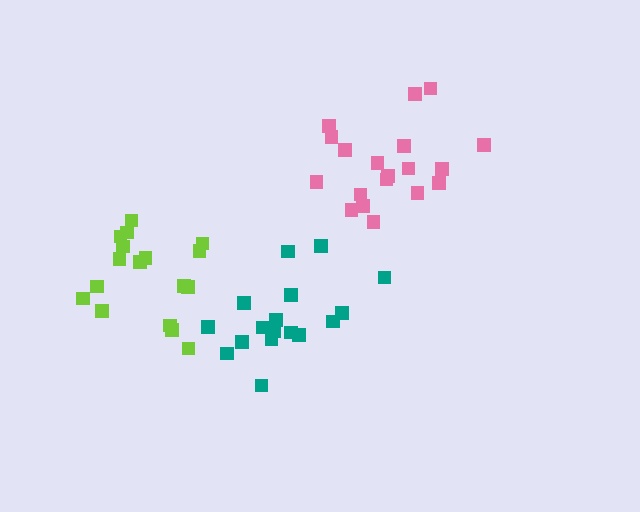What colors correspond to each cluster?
The clusters are colored: lime, pink, teal.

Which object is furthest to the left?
The lime cluster is leftmost.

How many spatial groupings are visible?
There are 3 spatial groupings.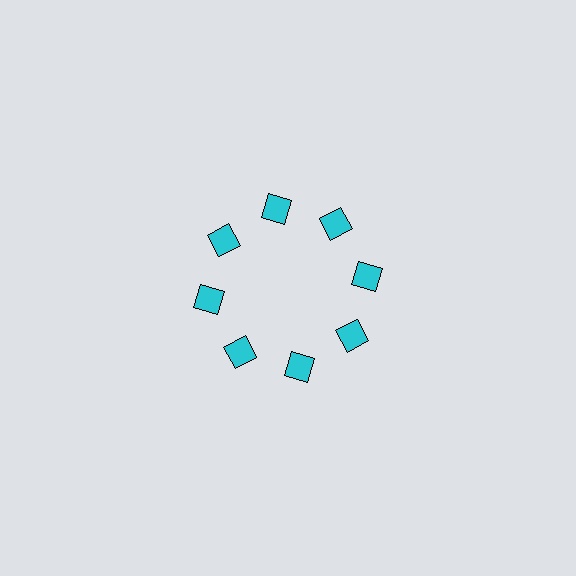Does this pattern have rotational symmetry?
Yes, this pattern has 8-fold rotational symmetry. It looks the same after rotating 45 degrees around the center.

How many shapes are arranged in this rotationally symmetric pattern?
There are 8 shapes, arranged in 8 groups of 1.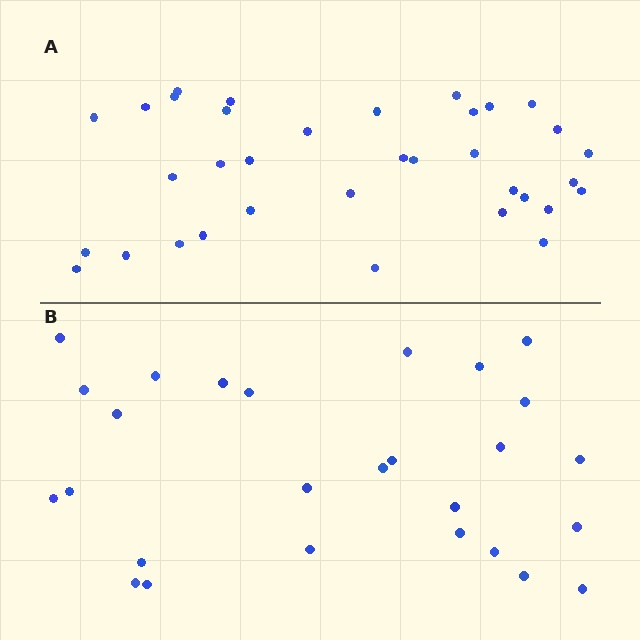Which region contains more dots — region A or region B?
Region A (the top region) has more dots.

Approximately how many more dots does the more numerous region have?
Region A has roughly 8 or so more dots than region B.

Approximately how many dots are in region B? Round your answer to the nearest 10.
About 30 dots. (The exact count is 27, which rounds to 30.)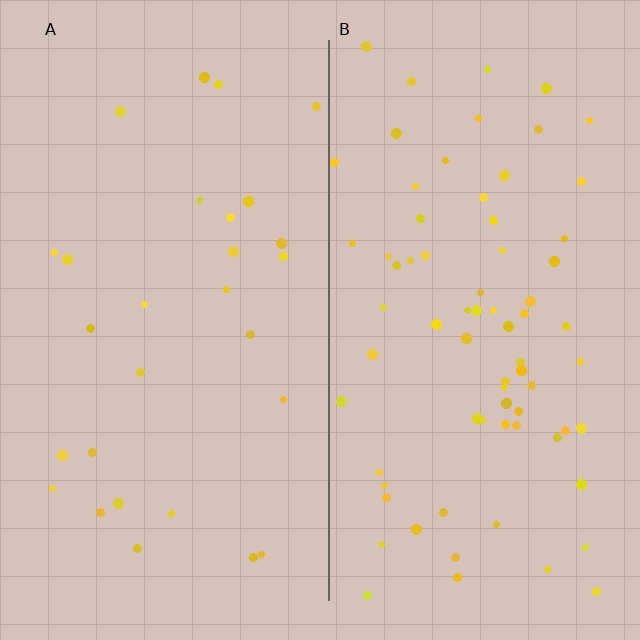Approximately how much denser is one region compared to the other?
Approximately 2.6× — region B over region A.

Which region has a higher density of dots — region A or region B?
B (the right).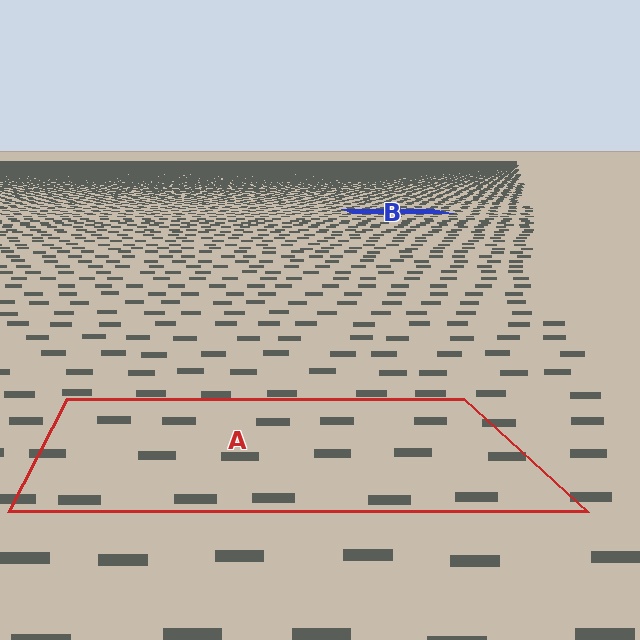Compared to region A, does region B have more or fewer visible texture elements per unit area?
Region B has more texture elements per unit area — they are packed more densely because it is farther away.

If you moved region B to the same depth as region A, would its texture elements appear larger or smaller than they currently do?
They would appear larger. At a closer depth, the same texture elements are projected at a bigger on-screen size.